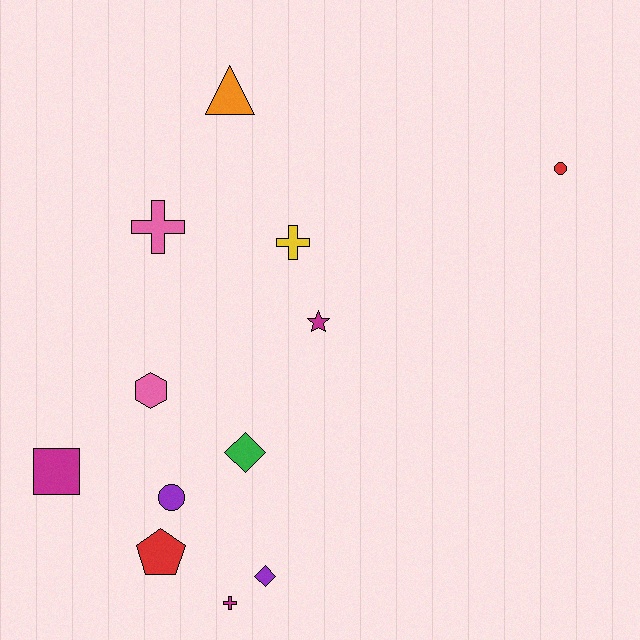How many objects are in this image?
There are 12 objects.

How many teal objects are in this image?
There are no teal objects.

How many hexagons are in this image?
There is 1 hexagon.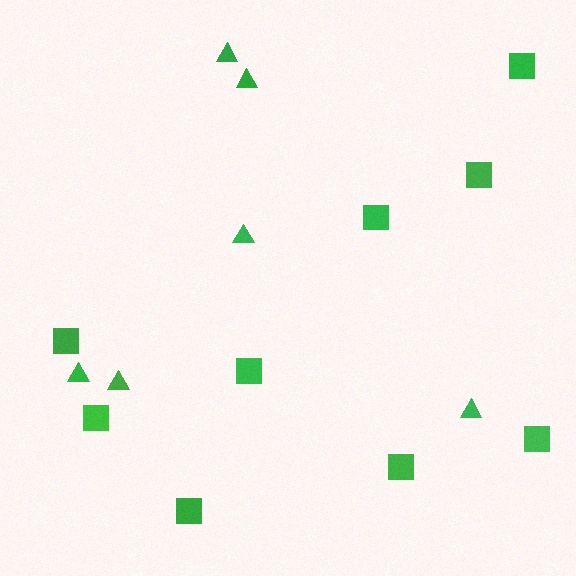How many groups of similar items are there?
There are 2 groups: one group of triangles (6) and one group of squares (9).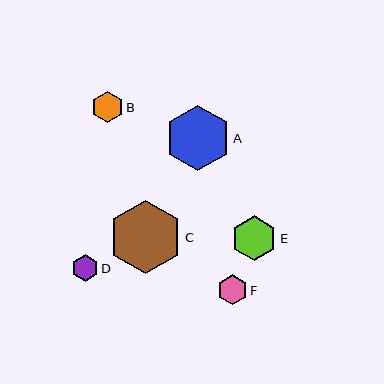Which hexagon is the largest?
Hexagon C is the largest with a size of approximately 73 pixels.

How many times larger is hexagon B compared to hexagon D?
Hexagon B is approximately 1.2 times the size of hexagon D.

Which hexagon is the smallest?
Hexagon D is the smallest with a size of approximately 27 pixels.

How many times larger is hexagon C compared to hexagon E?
Hexagon C is approximately 1.6 times the size of hexagon E.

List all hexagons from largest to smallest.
From largest to smallest: C, A, E, B, F, D.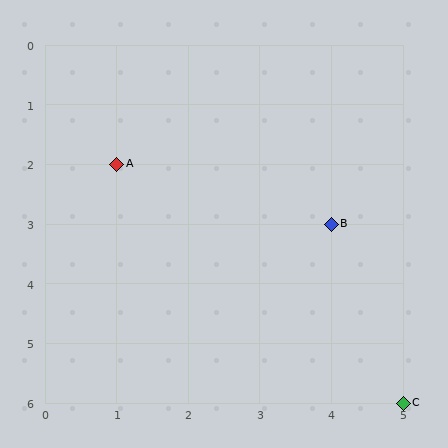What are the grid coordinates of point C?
Point C is at grid coordinates (5, 6).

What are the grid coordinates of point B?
Point B is at grid coordinates (4, 3).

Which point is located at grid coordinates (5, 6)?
Point C is at (5, 6).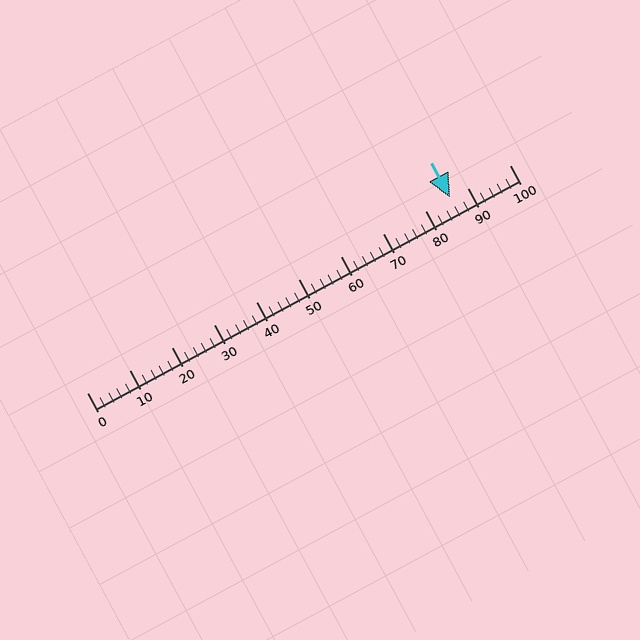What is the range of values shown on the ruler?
The ruler shows values from 0 to 100.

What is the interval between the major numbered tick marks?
The major tick marks are spaced 10 units apart.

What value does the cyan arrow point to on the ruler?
The cyan arrow points to approximately 86.